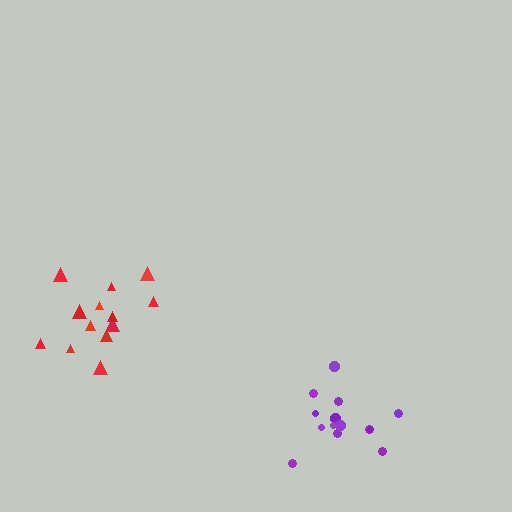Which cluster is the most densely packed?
Red.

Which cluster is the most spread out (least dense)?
Purple.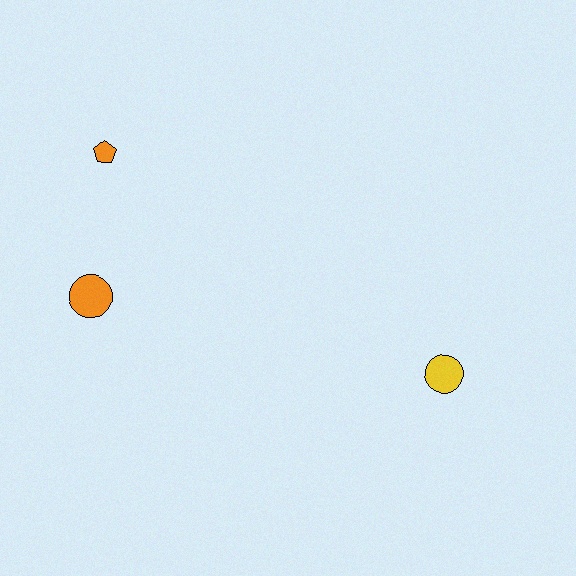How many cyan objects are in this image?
There are no cyan objects.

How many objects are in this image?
There are 3 objects.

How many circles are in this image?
There are 2 circles.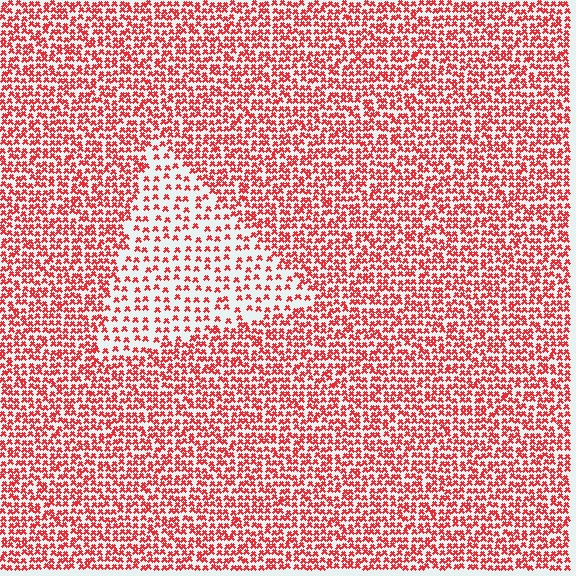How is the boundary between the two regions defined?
The boundary is defined by a change in element density (approximately 2.1x ratio). All elements are the same color, size, and shape.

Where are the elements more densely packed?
The elements are more densely packed outside the triangle boundary.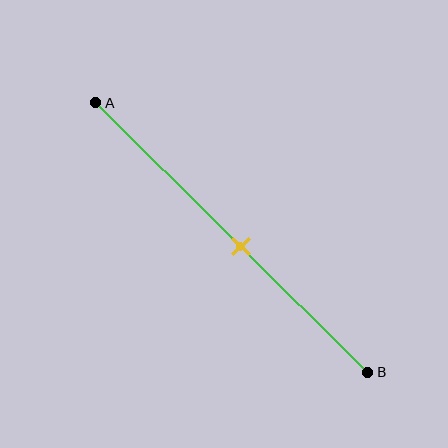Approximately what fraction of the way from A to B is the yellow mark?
The yellow mark is approximately 55% of the way from A to B.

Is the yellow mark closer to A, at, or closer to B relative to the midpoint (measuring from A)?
The yellow mark is closer to point B than the midpoint of segment AB.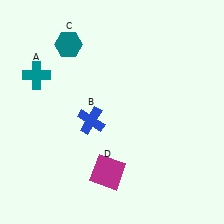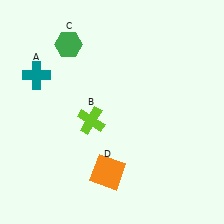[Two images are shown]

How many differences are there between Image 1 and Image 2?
There are 3 differences between the two images.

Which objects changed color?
B changed from blue to lime. C changed from teal to green. D changed from magenta to orange.